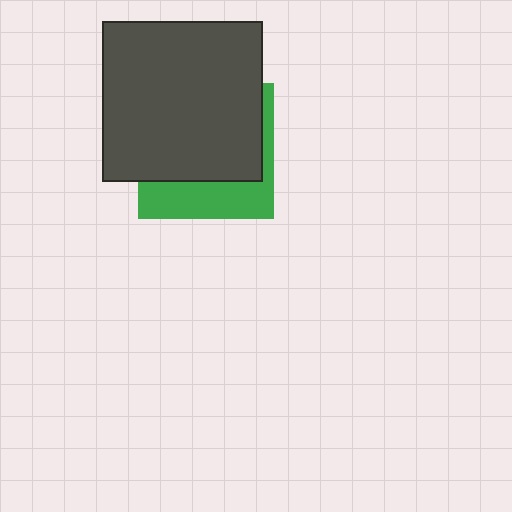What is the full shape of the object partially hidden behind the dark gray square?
The partially hidden object is a green square.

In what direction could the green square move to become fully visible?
The green square could move down. That would shift it out from behind the dark gray square entirely.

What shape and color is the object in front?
The object in front is a dark gray square.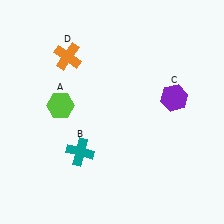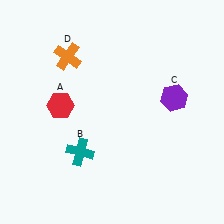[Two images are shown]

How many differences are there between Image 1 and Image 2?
There is 1 difference between the two images.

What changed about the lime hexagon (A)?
In Image 1, A is lime. In Image 2, it changed to red.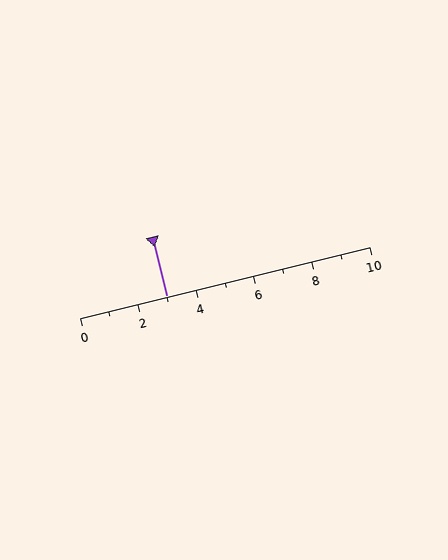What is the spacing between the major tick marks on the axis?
The major ticks are spaced 2 apart.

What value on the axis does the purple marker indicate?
The marker indicates approximately 3.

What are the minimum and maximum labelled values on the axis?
The axis runs from 0 to 10.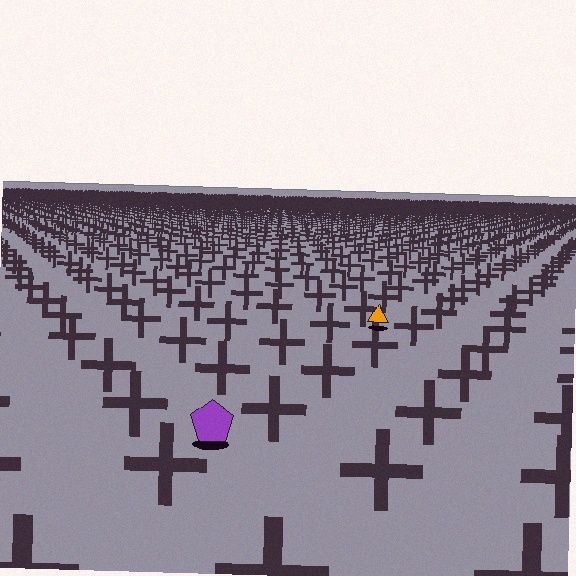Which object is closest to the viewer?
The purple pentagon is closest. The texture marks near it are larger and more spread out.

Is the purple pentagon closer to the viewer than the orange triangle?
Yes. The purple pentagon is closer — you can tell from the texture gradient: the ground texture is coarser near it.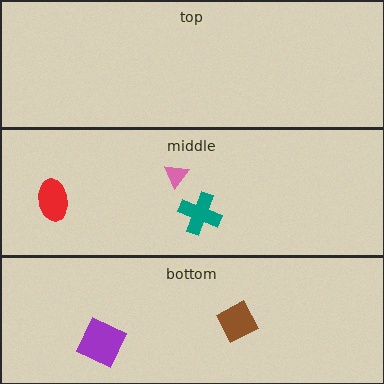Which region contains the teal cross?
The middle region.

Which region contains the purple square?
The bottom region.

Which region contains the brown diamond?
The bottom region.